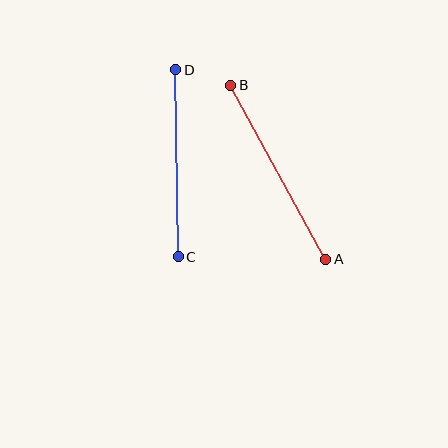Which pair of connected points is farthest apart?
Points A and B are farthest apart.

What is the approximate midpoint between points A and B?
The midpoint is at approximately (278, 172) pixels.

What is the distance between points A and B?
The distance is approximately 198 pixels.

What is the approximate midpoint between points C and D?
The midpoint is at approximately (177, 163) pixels.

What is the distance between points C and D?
The distance is approximately 187 pixels.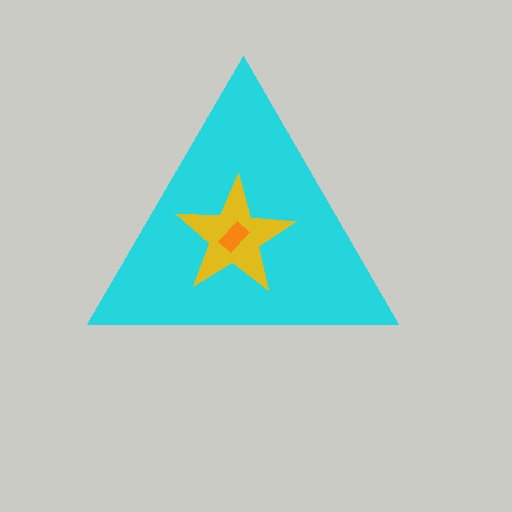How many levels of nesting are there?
3.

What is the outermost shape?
The cyan triangle.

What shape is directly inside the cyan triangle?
The yellow star.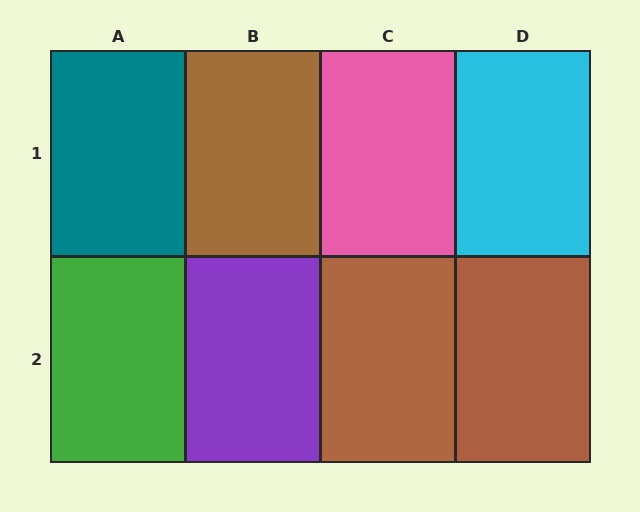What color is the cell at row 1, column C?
Pink.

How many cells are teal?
1 cell is teal.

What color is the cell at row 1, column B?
Brown.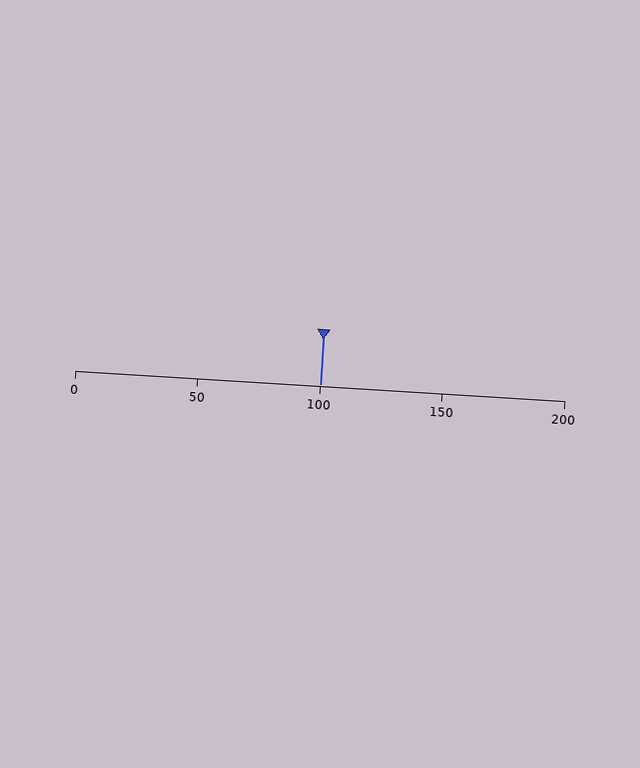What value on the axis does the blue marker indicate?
The marker indicates approximately 100.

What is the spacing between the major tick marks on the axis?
The major ticks are spaced 50 apart.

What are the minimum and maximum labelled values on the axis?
The axis runs from 0 to 200.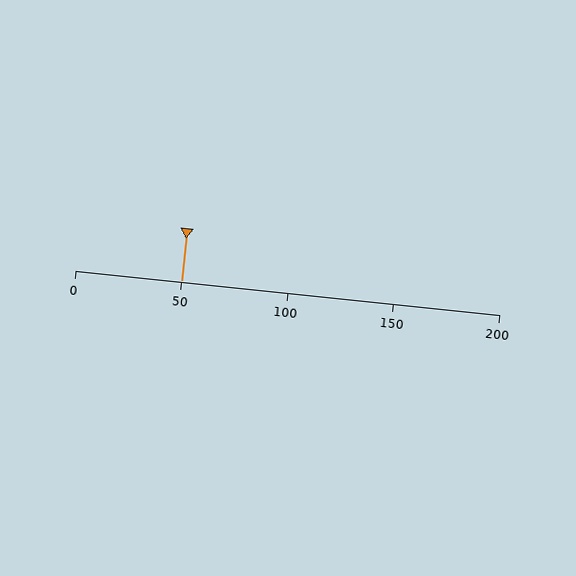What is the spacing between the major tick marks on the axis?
The major ticks are spaced 50 apart.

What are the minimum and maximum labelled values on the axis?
The axis runs from 0 to 200.